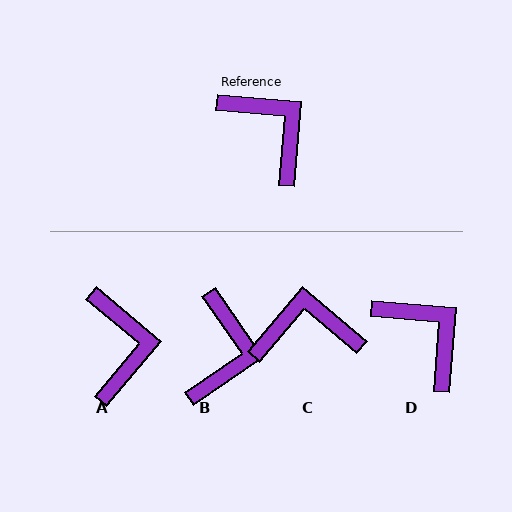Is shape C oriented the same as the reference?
No, it is off by about 55 degrees.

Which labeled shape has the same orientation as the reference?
D.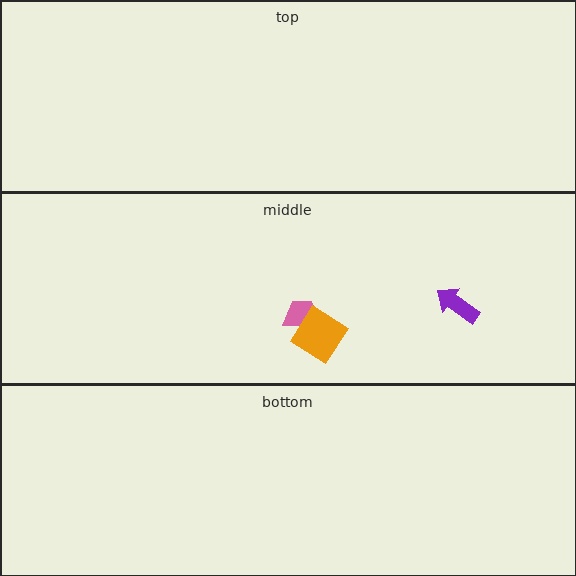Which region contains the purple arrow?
The middle region.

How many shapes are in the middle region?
3.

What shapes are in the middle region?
The purple arrow, the pink trapezoid, the orange diamond.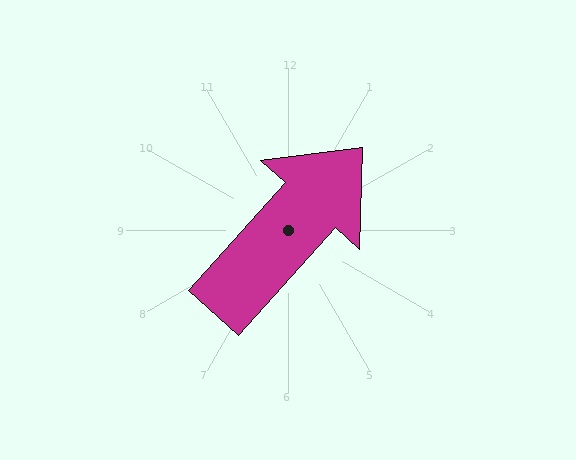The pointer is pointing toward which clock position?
Roughly 1 o'clock.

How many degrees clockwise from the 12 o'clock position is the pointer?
Approximately 42 degrees.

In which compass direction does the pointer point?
Northeast.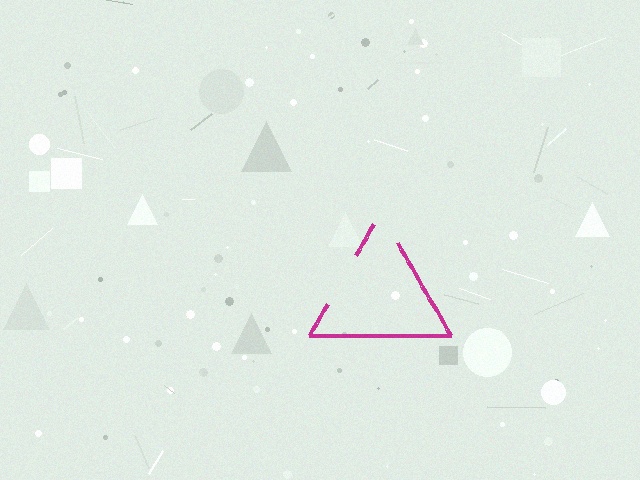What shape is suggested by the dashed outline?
The dashed outline suggests a triangle.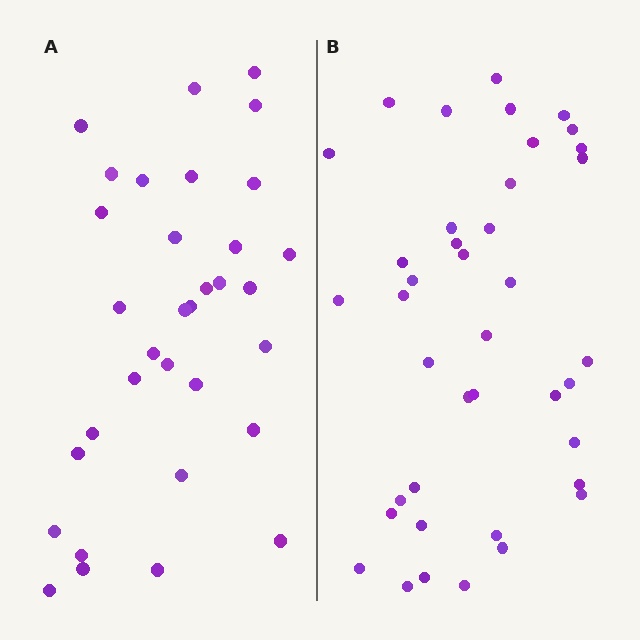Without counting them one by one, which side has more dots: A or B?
Region B (the right region) has more dots.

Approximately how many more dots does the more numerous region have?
Region B has roughly 8 or so more dots than region A.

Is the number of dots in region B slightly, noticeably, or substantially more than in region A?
Region B has only slightly more — the two regions are fairly close. The ratio is roughly 1.2 to 1.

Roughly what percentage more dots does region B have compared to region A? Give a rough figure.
About 20% more.